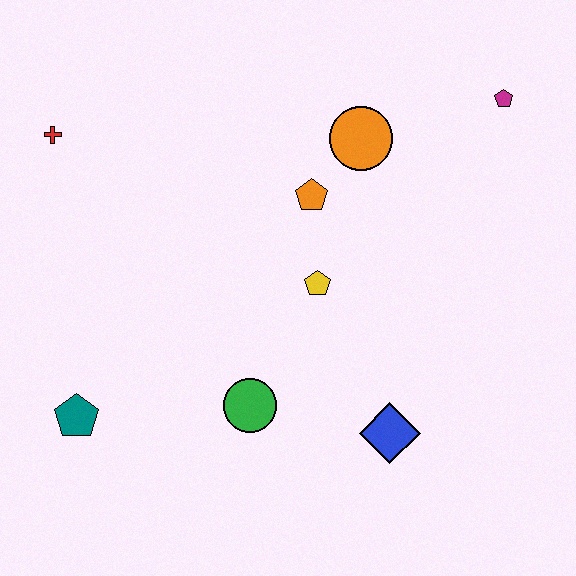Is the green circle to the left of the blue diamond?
Yes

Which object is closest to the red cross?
The orange pentagon is closest to the red cross.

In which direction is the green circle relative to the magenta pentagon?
The green circle is below the magenta pentagon.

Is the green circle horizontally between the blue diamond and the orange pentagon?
No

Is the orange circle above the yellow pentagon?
Yes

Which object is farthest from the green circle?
The magenta pentagon is farthest from the green circle.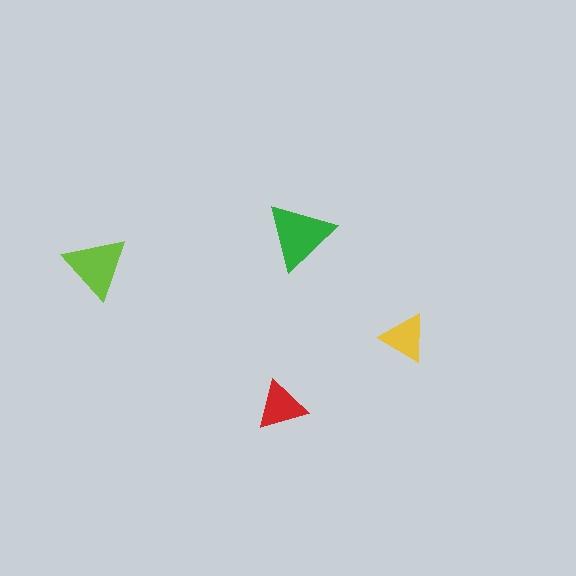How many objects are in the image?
There are 4 objects in the image.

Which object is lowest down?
The red triangle is bottommost.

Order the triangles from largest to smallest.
the green one, the lime one, the red one, the yellow one.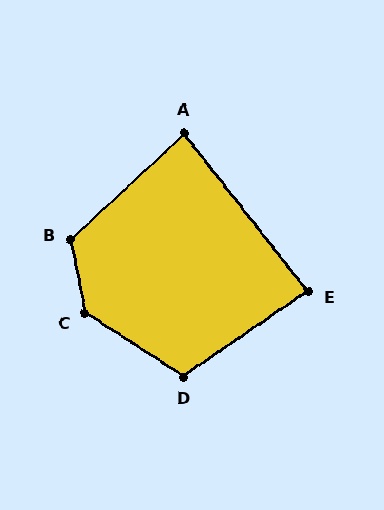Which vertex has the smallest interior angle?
A, at approximately 85 degrees.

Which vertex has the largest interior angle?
C, at approximately 133 degrees.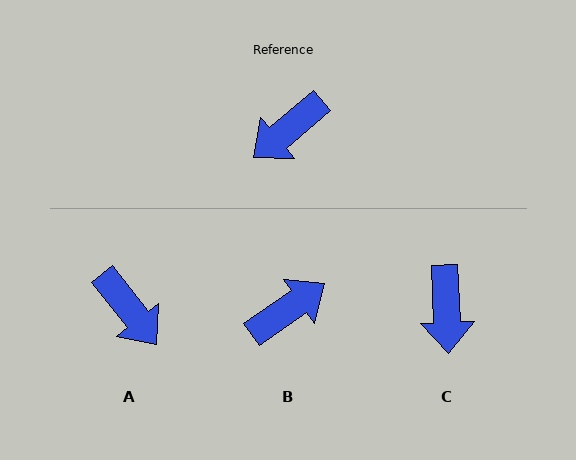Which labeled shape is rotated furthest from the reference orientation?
B, about 175 degrees away.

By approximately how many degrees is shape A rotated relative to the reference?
Approximately 88 degrees counter-clockwise.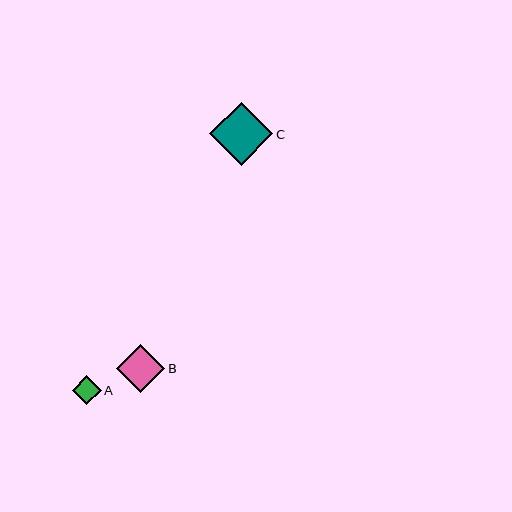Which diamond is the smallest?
Diamond A is the smallest with a size of approximately 29 pixels.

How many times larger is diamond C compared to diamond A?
Diamond C is approximately 2.2 times the size of diamond A.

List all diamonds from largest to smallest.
From largest to smallest: C, B, A.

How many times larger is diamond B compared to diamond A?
Diamond B is approximately 1.7 times the size of diamond A.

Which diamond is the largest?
Diamond C is the largest with a size of approximately 63 pixels.